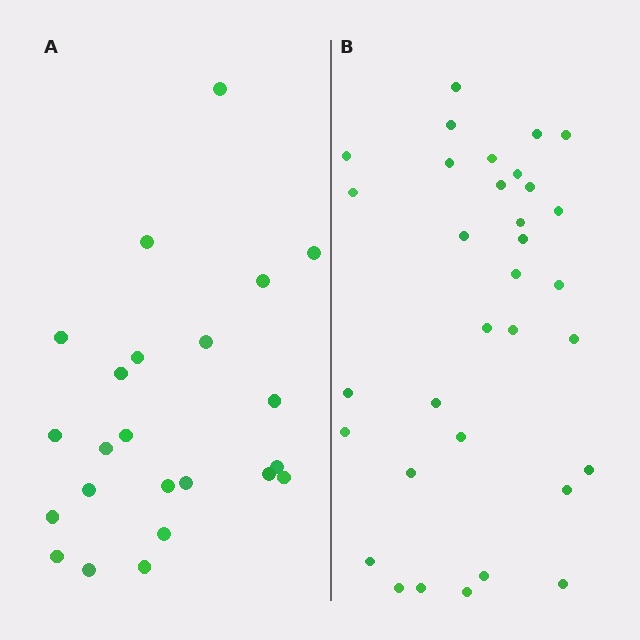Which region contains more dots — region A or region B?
Region B (the right region) has more dots.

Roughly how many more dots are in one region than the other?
Region B has roughly 10 or so more dots than region A.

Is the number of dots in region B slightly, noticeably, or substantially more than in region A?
Region B has noticeably more, but not dramatically so. The ratio is roughly 1.4 to 1.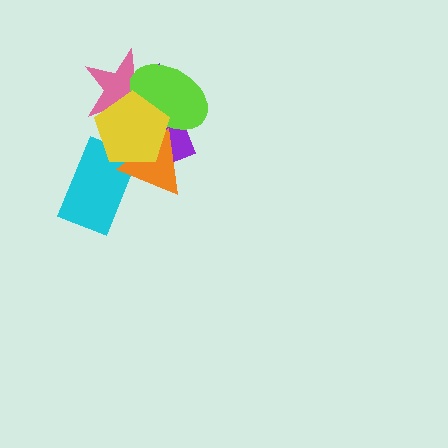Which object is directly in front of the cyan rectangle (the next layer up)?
The orange triangle is directly in front of the cyan rectangle.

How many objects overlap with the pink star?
3 objects overlap with the pink star.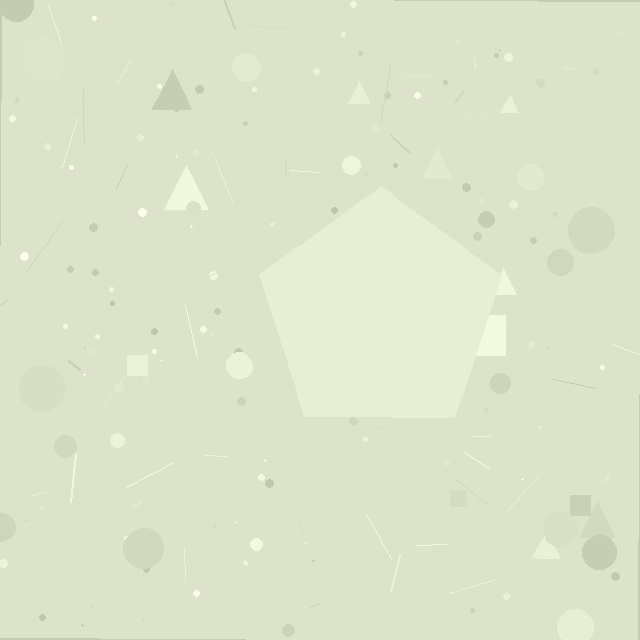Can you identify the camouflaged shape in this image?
The camouflaged shape is a pentagon.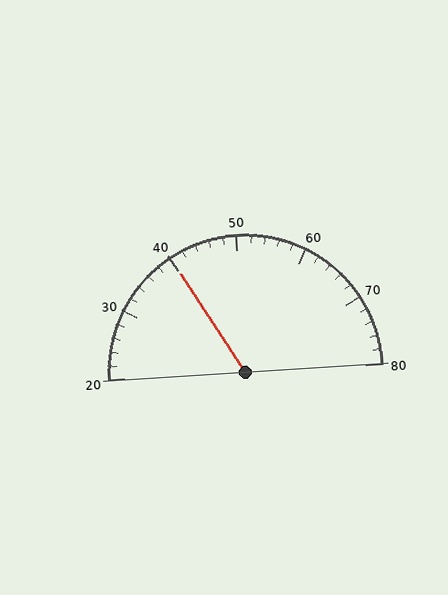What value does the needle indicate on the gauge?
The needle indicates approximately 40.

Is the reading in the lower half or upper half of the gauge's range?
The reading is in the lower half of the range (20 to 80).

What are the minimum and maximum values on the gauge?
The gauge ranges from 20 to 80.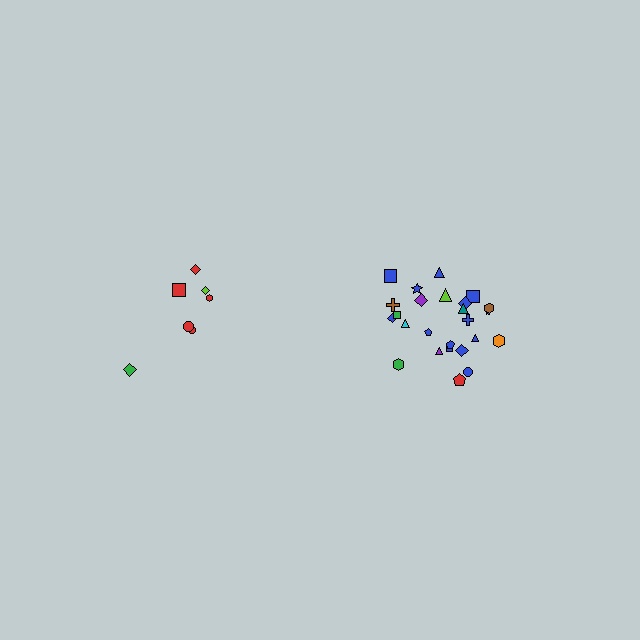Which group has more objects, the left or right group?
The right group.